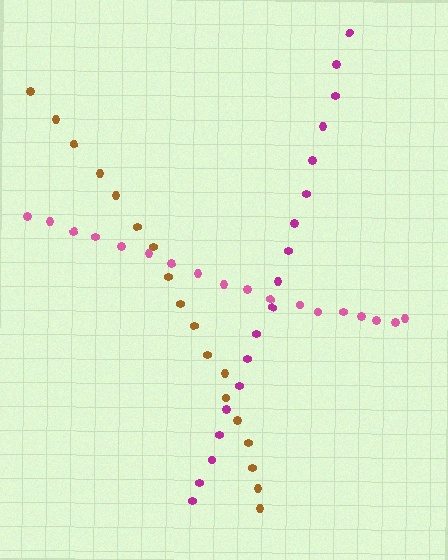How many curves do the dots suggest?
There are 3 distinct paths.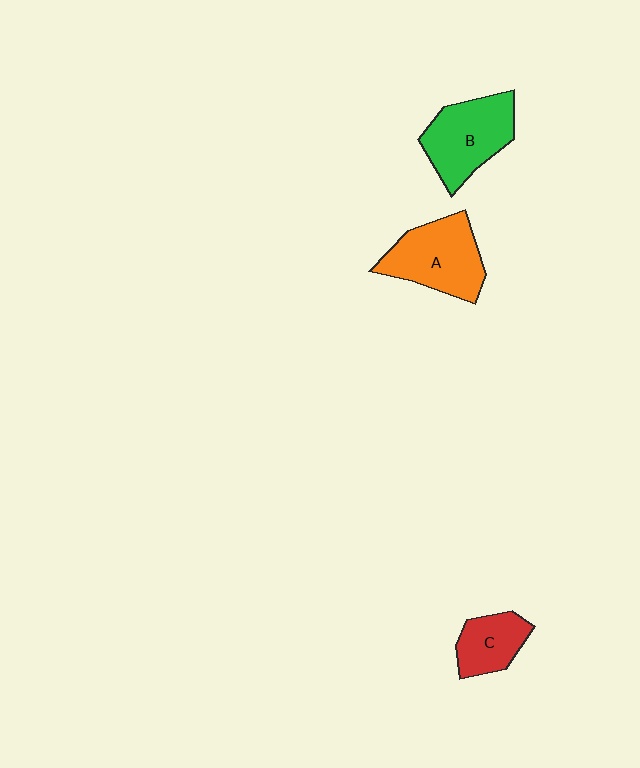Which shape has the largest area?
Shape A (orange).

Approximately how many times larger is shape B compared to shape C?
Approximately 1.7 times.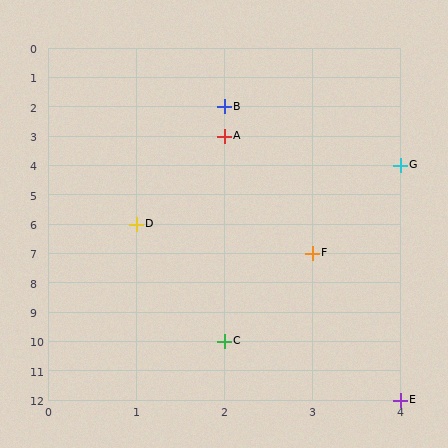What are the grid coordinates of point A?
Point A is at grid coordinates (2, 3).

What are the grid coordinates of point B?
Point B is at grid coordinates (2, 2).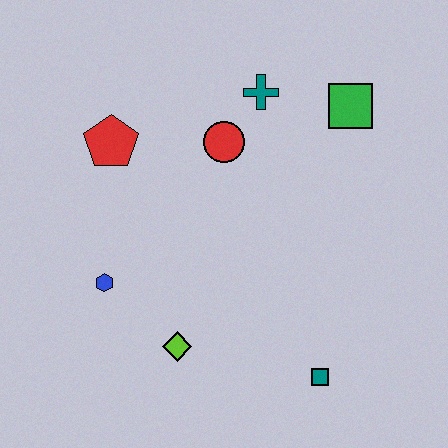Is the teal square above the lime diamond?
No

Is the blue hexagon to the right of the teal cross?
No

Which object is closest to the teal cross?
The red circle is closest to the teal cross.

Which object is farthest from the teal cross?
The teal square is farthest from the teal cross.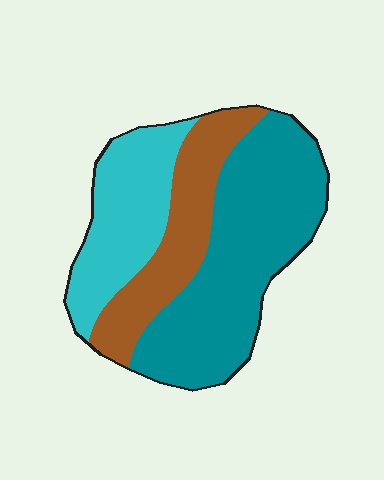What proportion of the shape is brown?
Brown takes up about one quarter (1/4) of the shape.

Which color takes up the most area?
Teal, at roughly 50%.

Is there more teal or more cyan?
Teal.